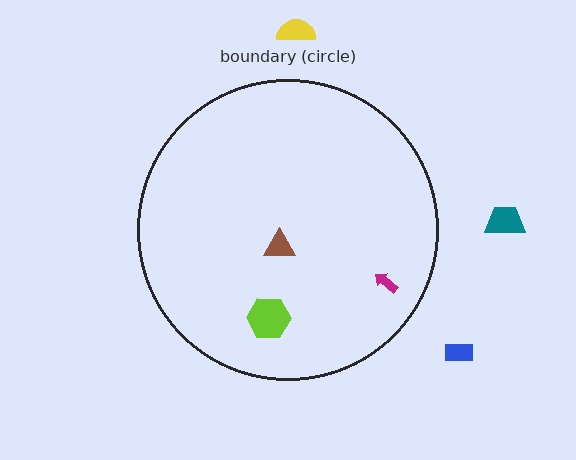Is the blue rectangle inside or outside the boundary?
Outside.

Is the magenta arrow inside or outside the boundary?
Inside.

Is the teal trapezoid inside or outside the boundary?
Outside.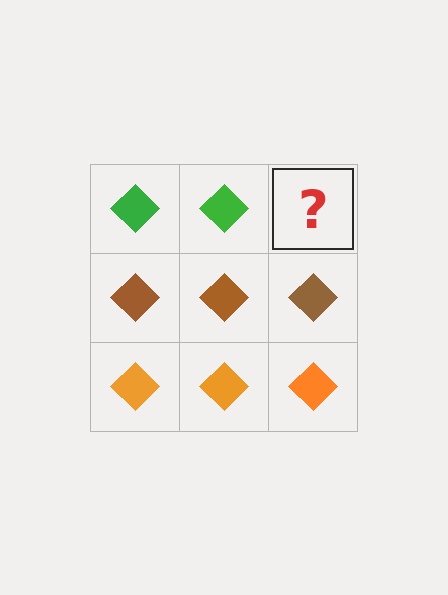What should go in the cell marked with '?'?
The missing cell should contain a green diamond.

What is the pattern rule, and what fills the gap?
The rule is that each row has a consistent color. The gap should be filled with a green diamond.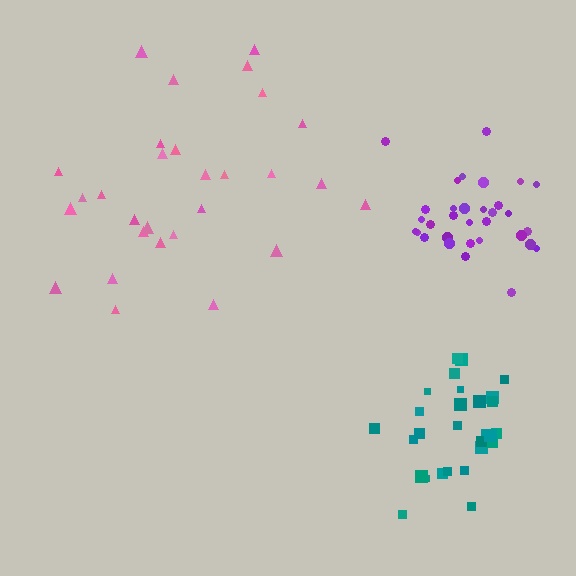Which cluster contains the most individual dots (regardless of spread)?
Purple (32).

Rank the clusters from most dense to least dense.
purple, teal, pink.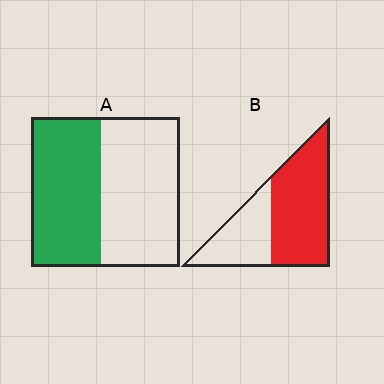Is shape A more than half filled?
Roughly half.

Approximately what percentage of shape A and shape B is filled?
A is approximately 45% and B is approximately 65%.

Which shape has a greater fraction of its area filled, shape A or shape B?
Shape B.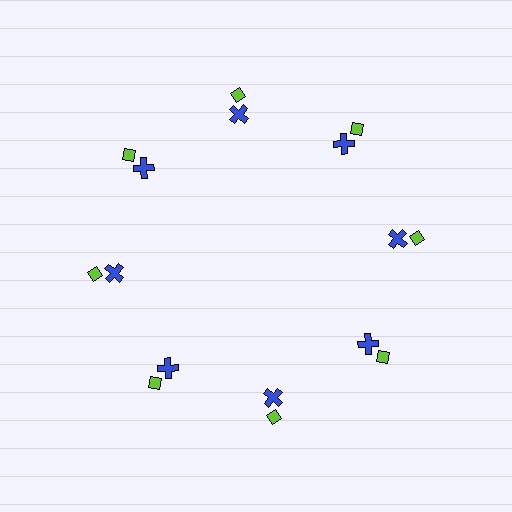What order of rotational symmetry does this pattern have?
This pattern has 8-fold rotational symmetry.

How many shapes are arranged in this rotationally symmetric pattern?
There are 16 shapes, arranged in 8 groups of 2.